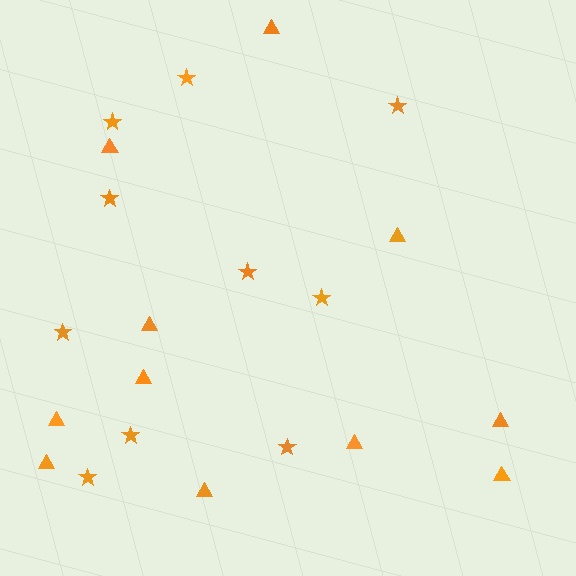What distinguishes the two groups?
There are 2 groups: one group of stars (10) and one group of triangles (11).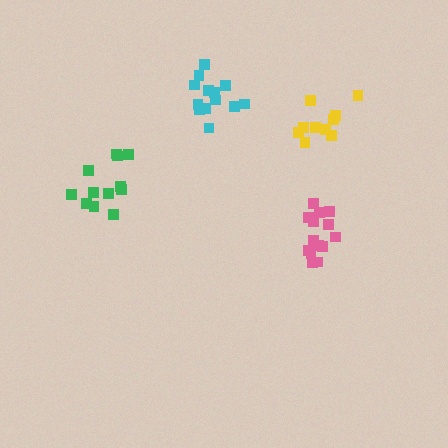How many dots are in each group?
Group 1: 13 dots, Group 2: 12 dots, Group 3: 14 dots, Group 4: 10 dots (49 total).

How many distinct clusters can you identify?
There are 4 distinct clusters.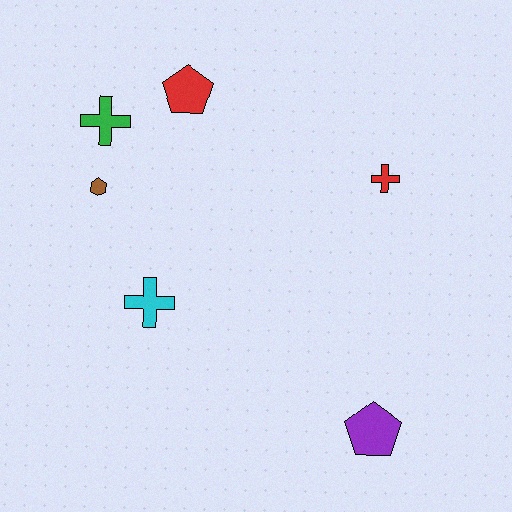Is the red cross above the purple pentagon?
Yes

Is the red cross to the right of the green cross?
Yes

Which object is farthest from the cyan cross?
The red cross is farthest from the cyan cross.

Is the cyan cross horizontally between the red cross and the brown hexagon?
Yes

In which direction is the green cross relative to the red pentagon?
The green cross is to the left of the red pentagon.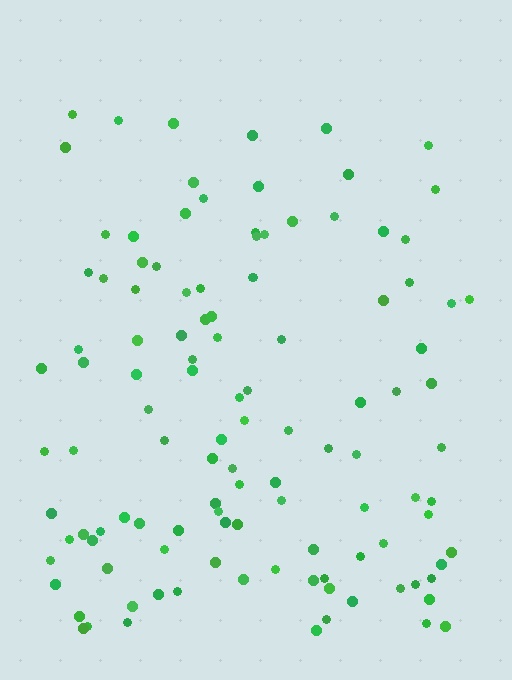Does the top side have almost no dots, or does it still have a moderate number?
Still a moderate number, just noticeably fewer than the bottom.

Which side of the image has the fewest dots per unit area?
The top.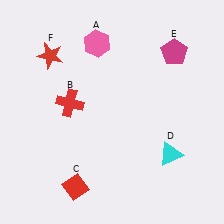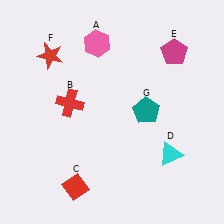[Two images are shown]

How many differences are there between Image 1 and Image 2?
There is 1 difference between the two images.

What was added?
A teal pentagon (G) was added in Image 2.